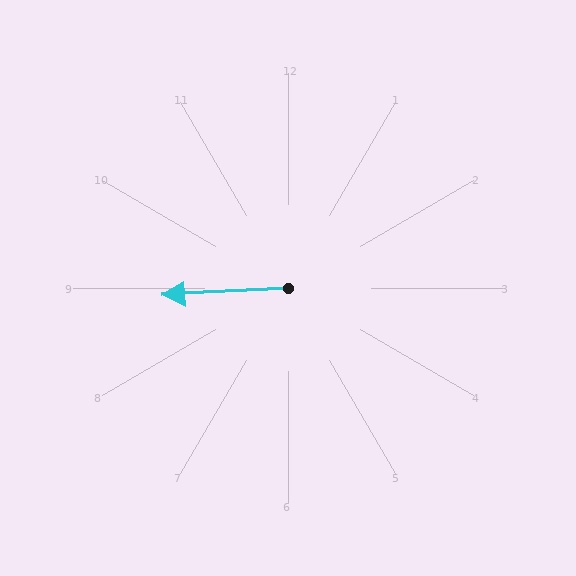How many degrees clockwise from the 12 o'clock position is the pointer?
Approximately 267 degrees.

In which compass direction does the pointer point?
West.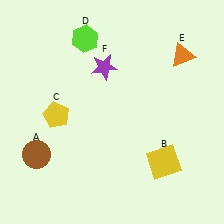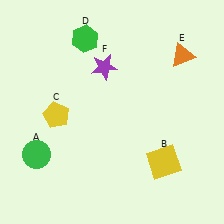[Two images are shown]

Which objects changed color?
A changed from brown to green. D changed from lime to green.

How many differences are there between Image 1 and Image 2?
There are 2 differences between the two images.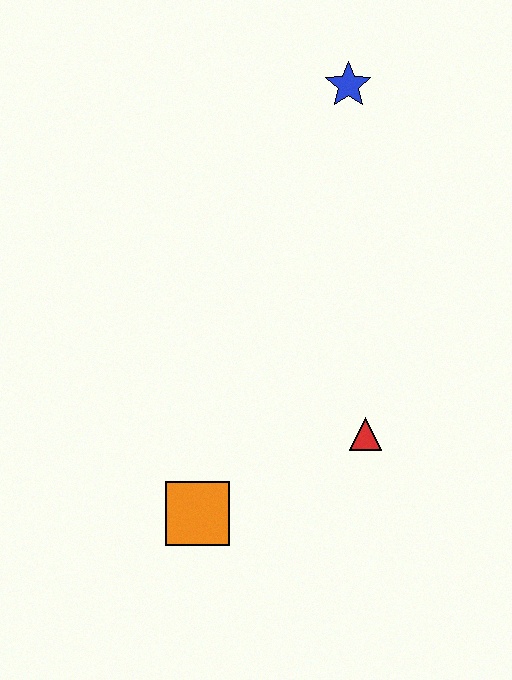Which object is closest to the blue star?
The red triangle is closest to the blue star.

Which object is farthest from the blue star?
The orange square is farthest from the blue star.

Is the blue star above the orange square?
Yes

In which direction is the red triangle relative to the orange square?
The red triangle is to the right of the orange square.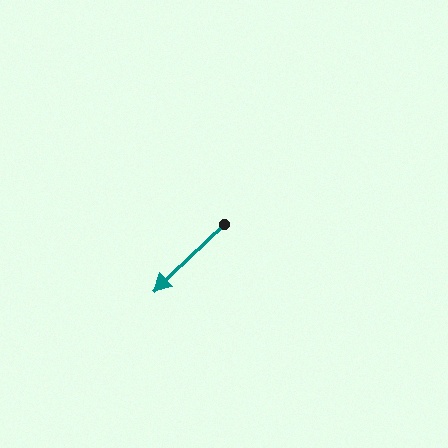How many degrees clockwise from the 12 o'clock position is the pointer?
Approximately 226 degrees.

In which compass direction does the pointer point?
Southwest.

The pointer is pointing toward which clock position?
Roughly 8 o'clock.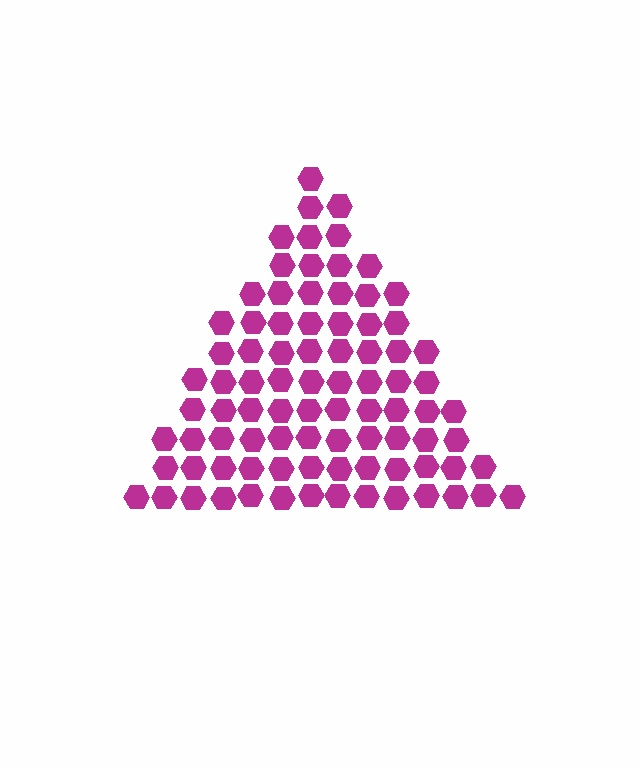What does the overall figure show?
The overall figure shows a triangle.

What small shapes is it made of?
It is made of small hexagons.